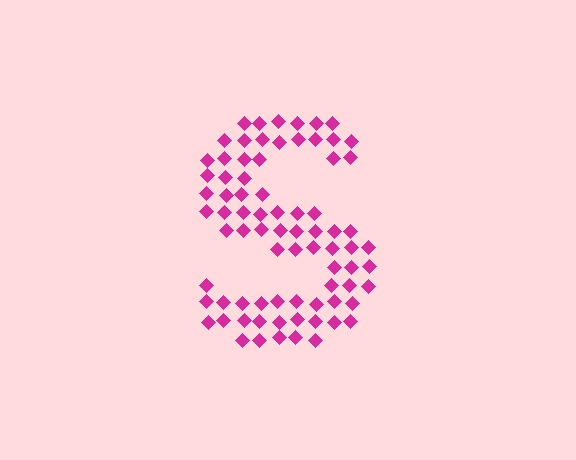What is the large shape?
The large shape is the letter S.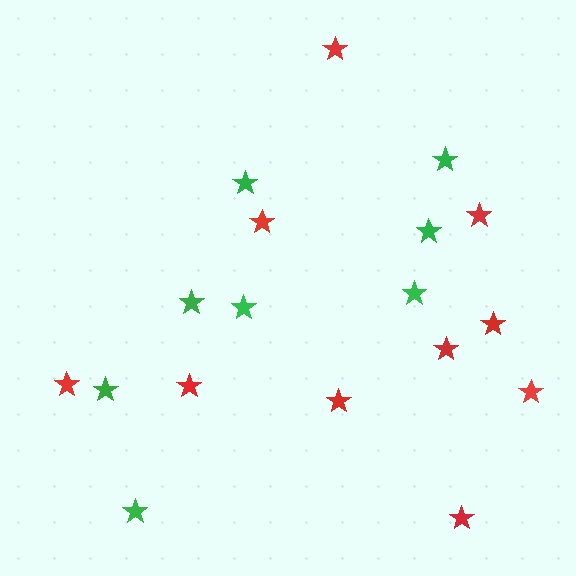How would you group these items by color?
There are 2 groups: one group of red stars (10) and one group of green stars (8).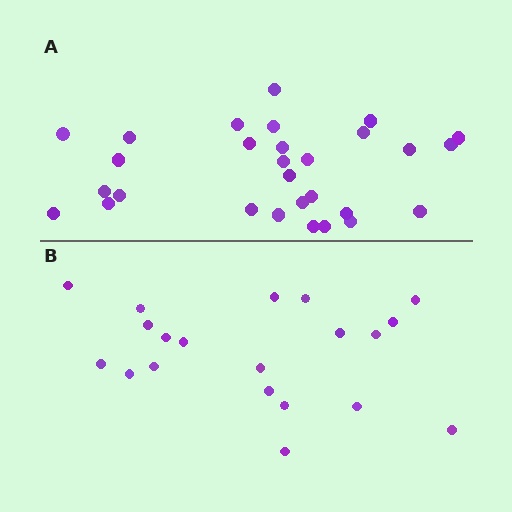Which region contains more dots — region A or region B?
Region A (the top region) has more dots.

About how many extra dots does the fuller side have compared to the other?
Region A has roughly 8 or so more dots than region B.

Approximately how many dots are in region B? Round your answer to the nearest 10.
About 20 dots.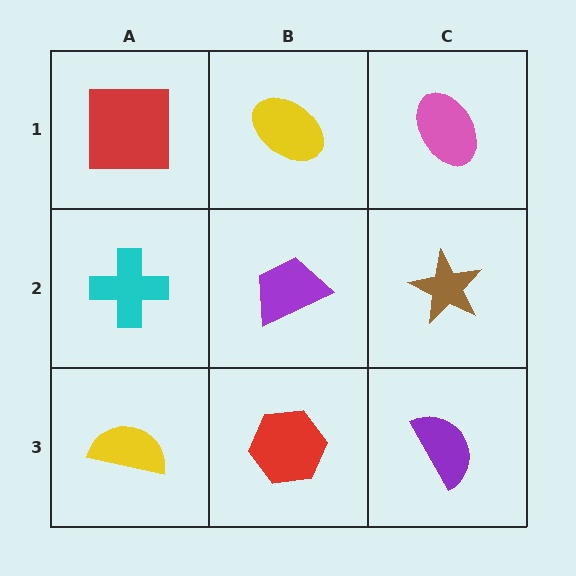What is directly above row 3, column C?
A brown star.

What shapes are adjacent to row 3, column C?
A brown star (row 2, column C), a red hexagon (row 3, column B).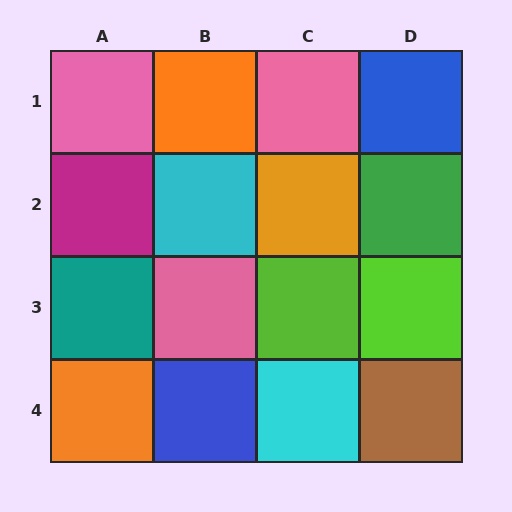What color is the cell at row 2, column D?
Green.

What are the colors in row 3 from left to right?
Teal, pink, lime, lime.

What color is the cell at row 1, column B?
Orange.